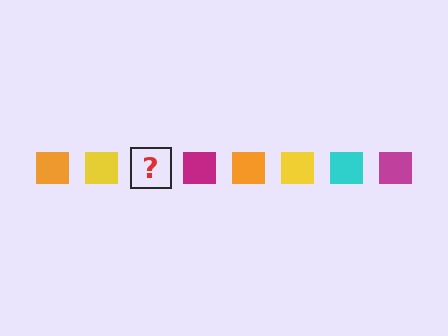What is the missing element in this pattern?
The missing element is a cyan square.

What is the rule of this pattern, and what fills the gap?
The rule is that the pattern cycles through orange, yellow, cyan, magenta squares. The gap should be filled with a cyan square.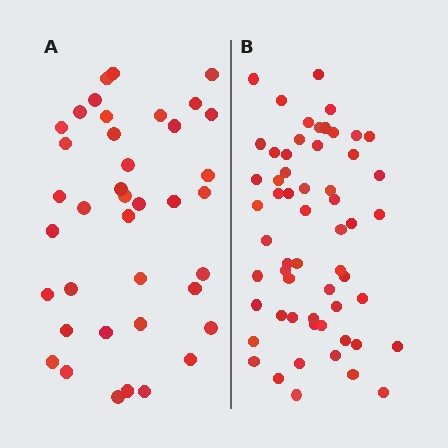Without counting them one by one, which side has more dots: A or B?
Region B (the right region) has more dots.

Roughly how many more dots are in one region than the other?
Region B has approximately 20 more dots than region A.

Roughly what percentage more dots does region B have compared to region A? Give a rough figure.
About 50% more.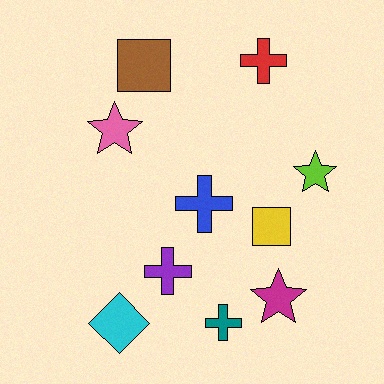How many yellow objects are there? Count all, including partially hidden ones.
There is 1 yellow object.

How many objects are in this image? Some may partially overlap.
There are 10 objects.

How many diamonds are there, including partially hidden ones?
There is 1 diamond.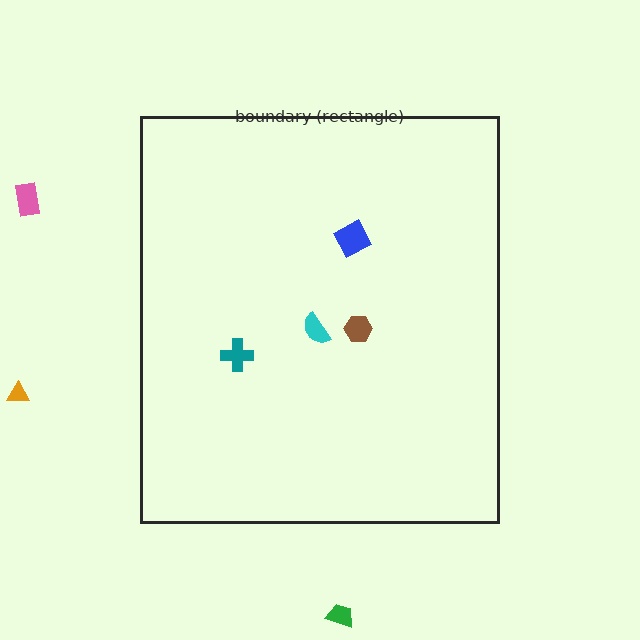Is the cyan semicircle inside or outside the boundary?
Inside.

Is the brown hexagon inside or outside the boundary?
Inside.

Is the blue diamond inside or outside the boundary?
Inside.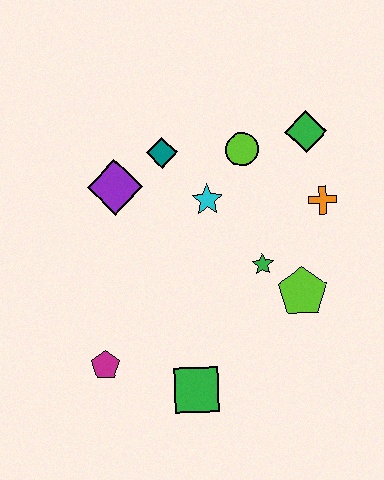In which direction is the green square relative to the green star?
The green square is below the green star.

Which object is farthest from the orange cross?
The magenta pentagon is farthest from the orange cross.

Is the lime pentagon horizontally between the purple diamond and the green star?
No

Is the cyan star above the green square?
Yes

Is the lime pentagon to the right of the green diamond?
No